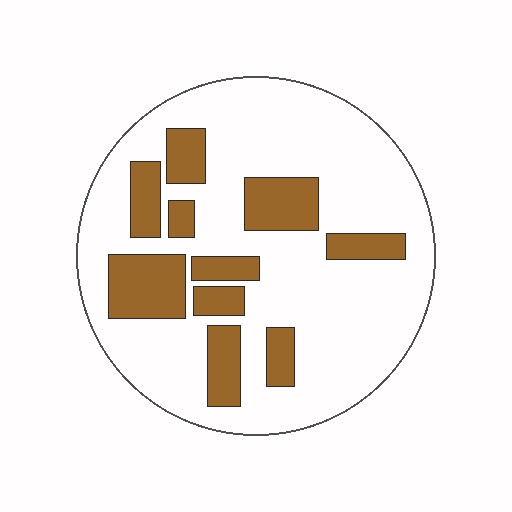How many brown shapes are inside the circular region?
10.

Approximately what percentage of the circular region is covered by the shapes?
Approximately 25%.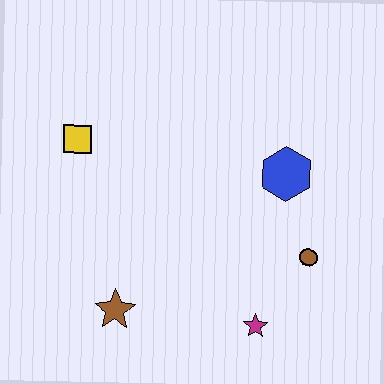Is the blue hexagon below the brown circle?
No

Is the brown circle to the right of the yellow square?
Yes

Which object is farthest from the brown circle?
The yellow square is farthest from the brown circle.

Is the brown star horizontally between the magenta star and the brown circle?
No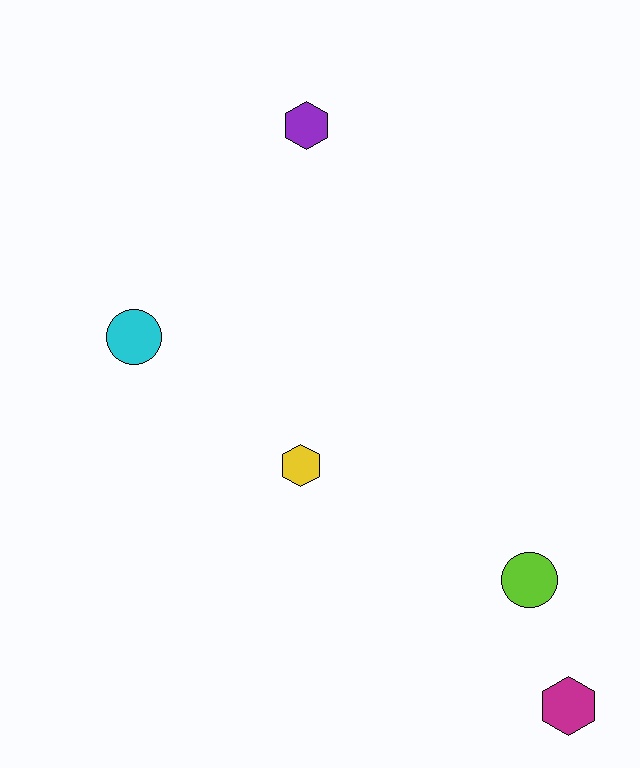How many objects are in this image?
There are 5 objects.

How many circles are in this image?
There are 2 circles.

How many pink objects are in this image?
There are no pink objects.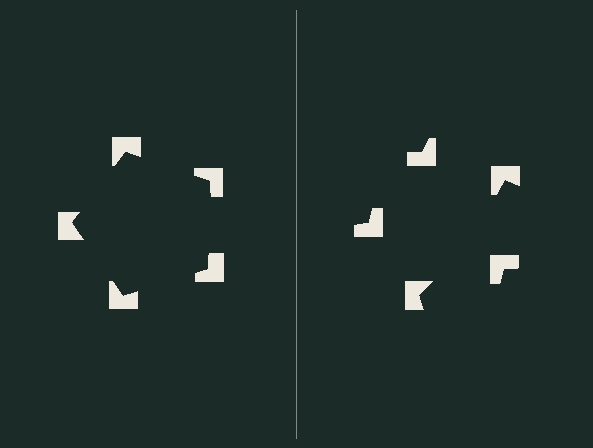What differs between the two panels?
The notched squares are positioned identically on both sides; only the wedge orientations differ. On the left they align to a pentagon; on the right they are misaligned.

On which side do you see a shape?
An illusory pentagon appears on the left side. On the right side the wedge cuts are rotated, so no coherent shape forms.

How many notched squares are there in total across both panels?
10 — 5 on each side.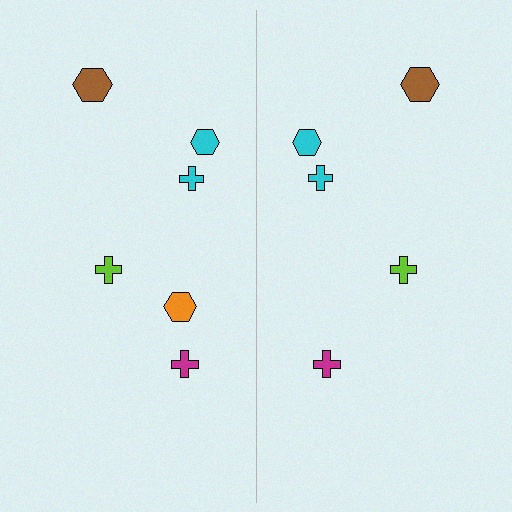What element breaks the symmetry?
A orange hexagon is missing from the right side.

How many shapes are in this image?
There are 11 shapes in this image.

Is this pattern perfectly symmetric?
No, the pattern is not perfectly symmetric. A orange hexagon is missing from the right side.